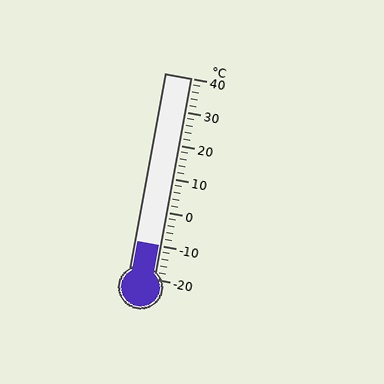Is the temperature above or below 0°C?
The temperature is below 0°C.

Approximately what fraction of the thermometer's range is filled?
The thermometer is filled to approximately 15% of its range.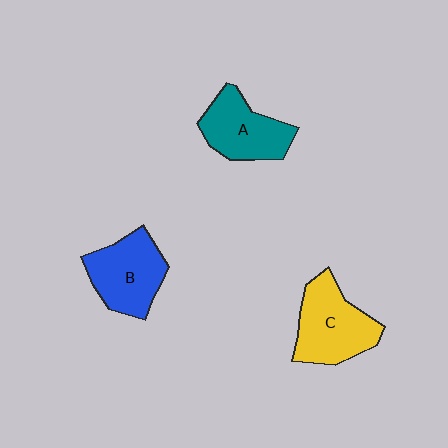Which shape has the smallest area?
Shape A (teal).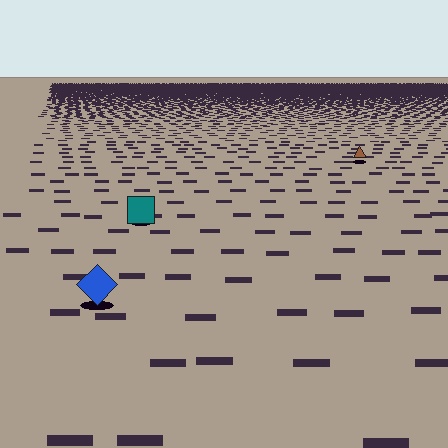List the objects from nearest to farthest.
From nearest to farthest: the blue diamond, the teal square, the brown triangle.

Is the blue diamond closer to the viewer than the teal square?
Yes. The blue diamond is closer — you can tell from the texture gradient: the ground texture is coarser near it.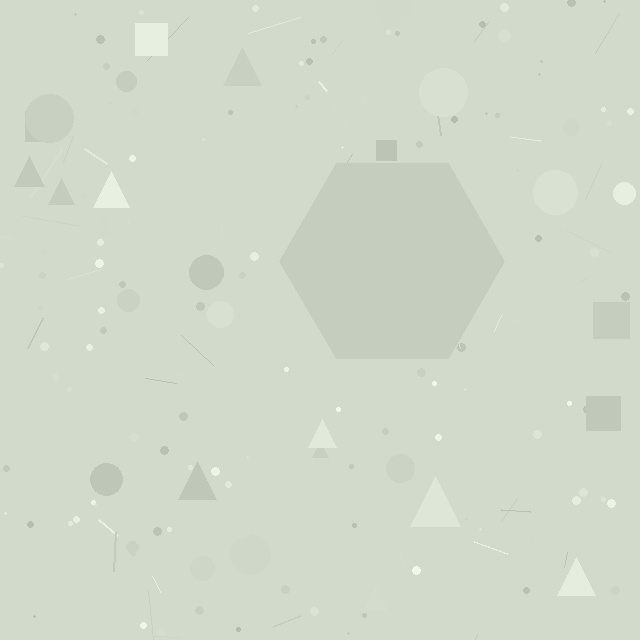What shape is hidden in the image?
A hexagon is hidden in the image.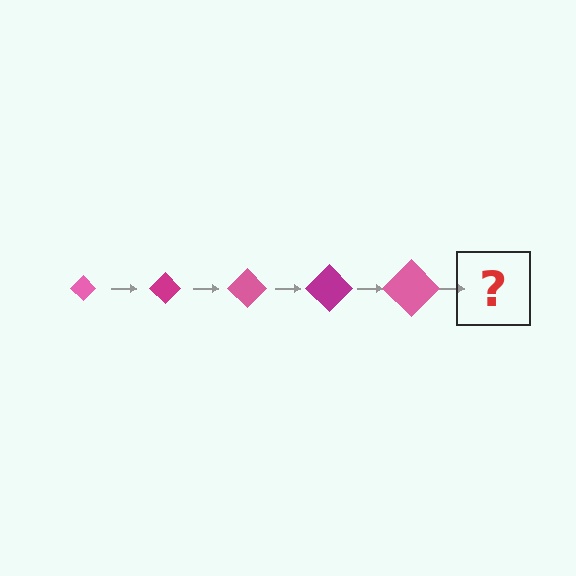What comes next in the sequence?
The next element should be a magenta diamond, larger than the previous one.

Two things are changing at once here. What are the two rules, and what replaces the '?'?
The two rules are that the diamond grows larger each step and the color cycles through pink and magenta. The '?' should be a magenta diamond, larger than the previous one.